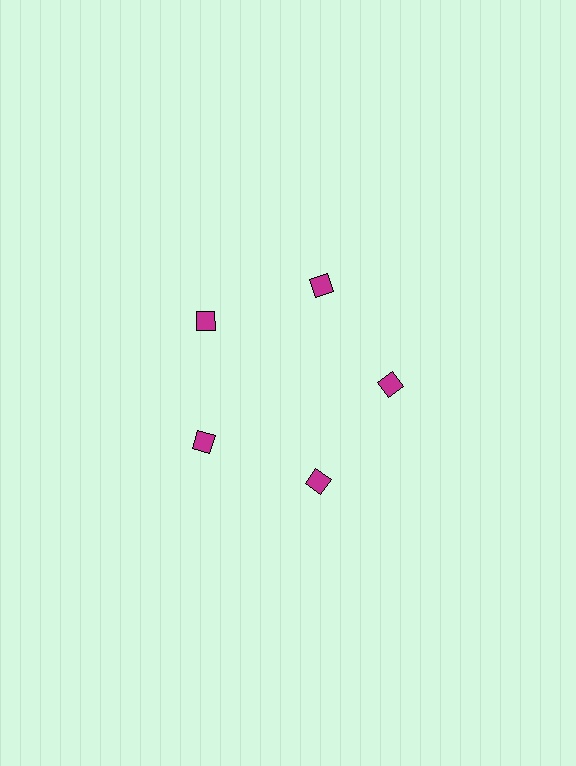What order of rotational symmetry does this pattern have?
This pattern has 5-fold rotational symmetry.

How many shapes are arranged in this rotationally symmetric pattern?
There are 5 shapes, arranged in 5 groups of 1.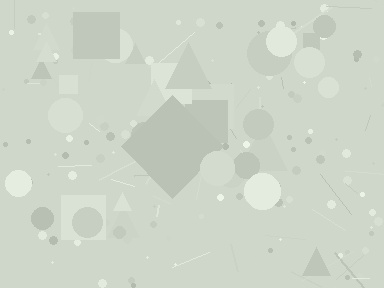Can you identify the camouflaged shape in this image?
The camouflaged shape is a diamond.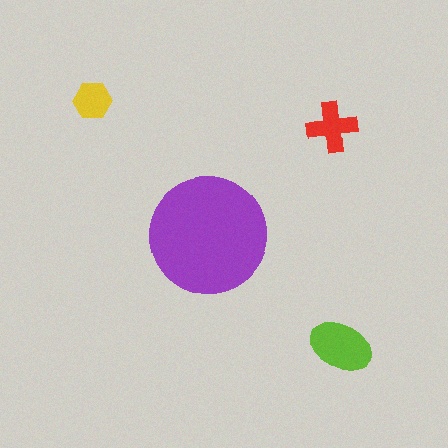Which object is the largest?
The purple circle.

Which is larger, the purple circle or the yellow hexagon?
The purple circle.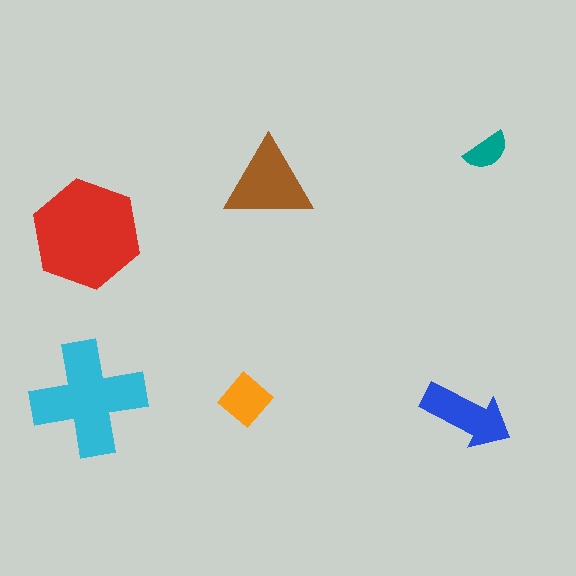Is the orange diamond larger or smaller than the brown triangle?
Smaller.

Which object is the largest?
The red hexagon.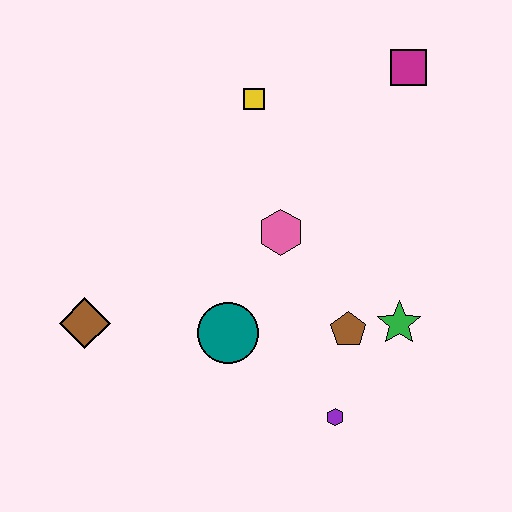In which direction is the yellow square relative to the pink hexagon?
The yellow square is above the pink hexagon.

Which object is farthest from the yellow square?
The purple hexagon is farthest from the yellow square.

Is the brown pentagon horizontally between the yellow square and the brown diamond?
No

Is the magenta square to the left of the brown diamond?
No